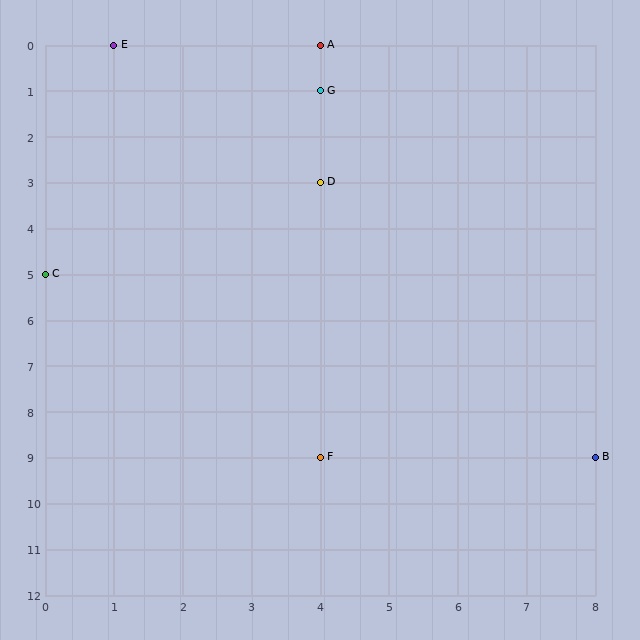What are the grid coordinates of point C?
Point C is at grid coordinates (0, 5).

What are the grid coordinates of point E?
Point E is at grid coordinates (1, 0).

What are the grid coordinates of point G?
Point G is at grid coordinates (4, 1).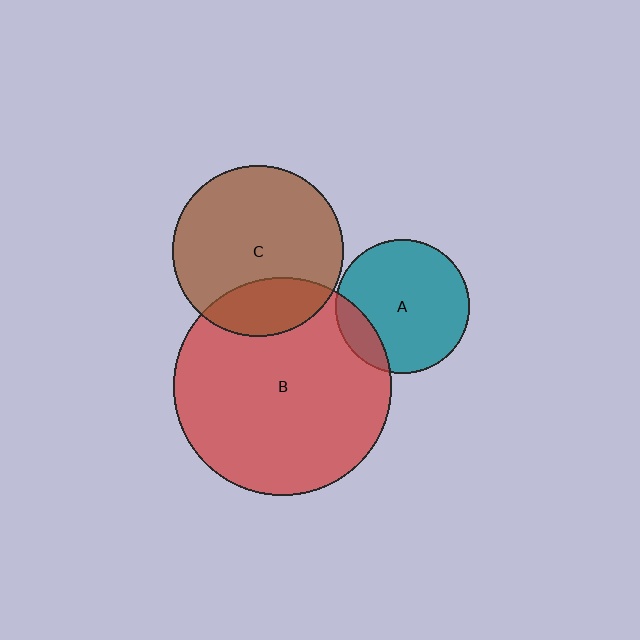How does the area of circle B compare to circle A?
Approximately 2.7 times.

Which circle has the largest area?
Circle B (red).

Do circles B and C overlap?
Yes.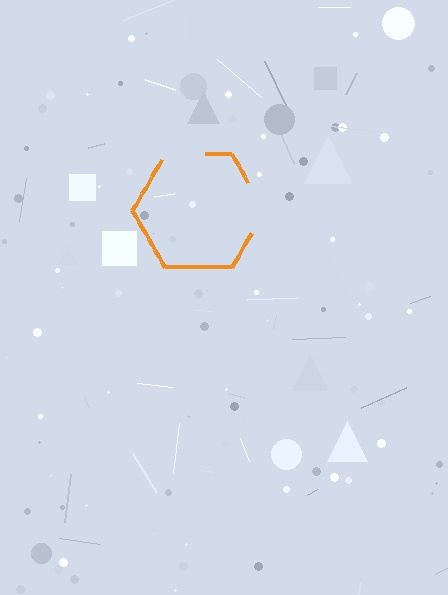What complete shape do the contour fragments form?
The contour fragments form a hexagon.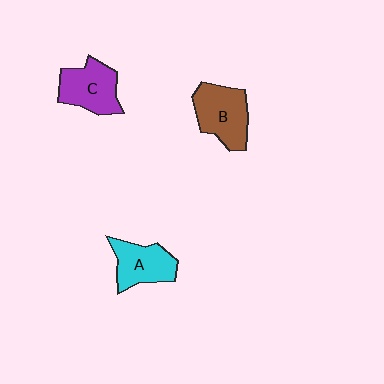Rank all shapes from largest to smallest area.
From largest to smallest: B (brown), C (purple), A (cyan).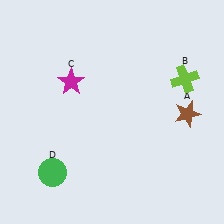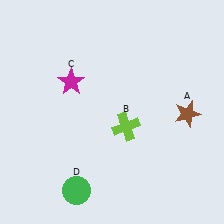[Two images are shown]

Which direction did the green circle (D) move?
The green circle (D) moved right.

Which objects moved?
The objects that moved are: the lime cross (B), the green circle (D).